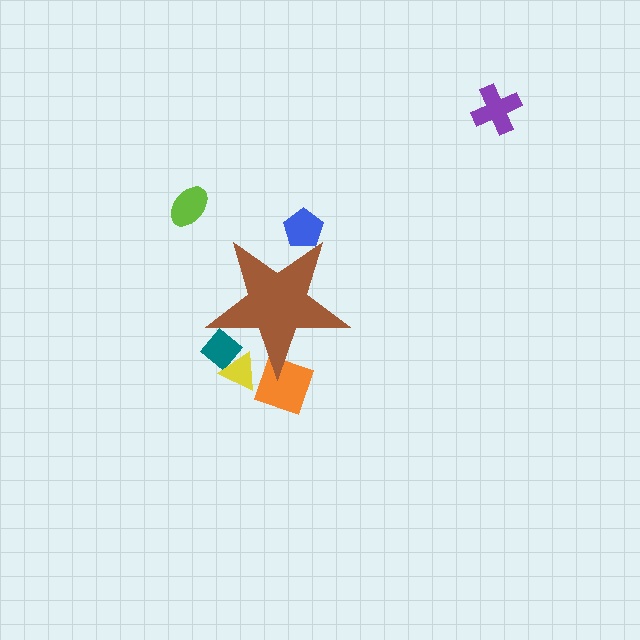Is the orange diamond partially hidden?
Yes, the orange diamond is partially hidden behind the brown star.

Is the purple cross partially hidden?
No, the purple cross is fully visible.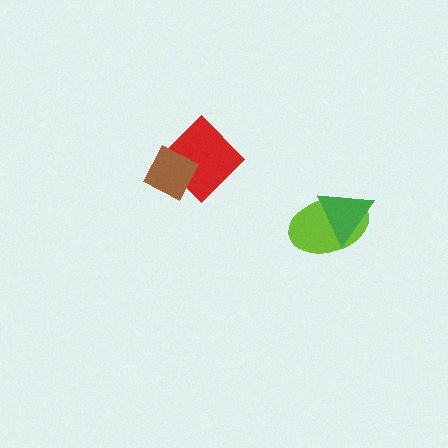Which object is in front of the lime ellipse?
The green triangle is in front of the lime ellipse.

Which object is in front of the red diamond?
The brown diamond is in front of the red diamond.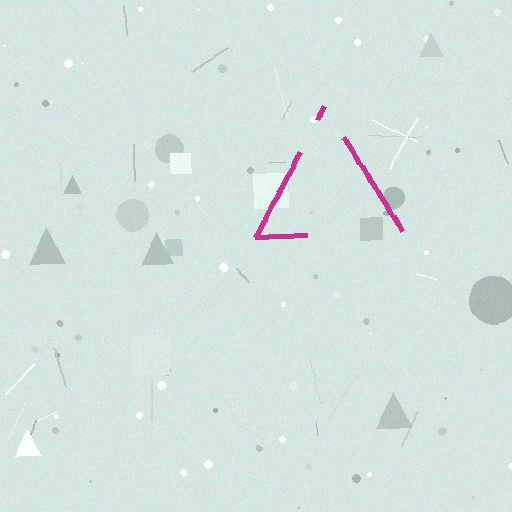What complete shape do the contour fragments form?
The contour fragments form a triangle.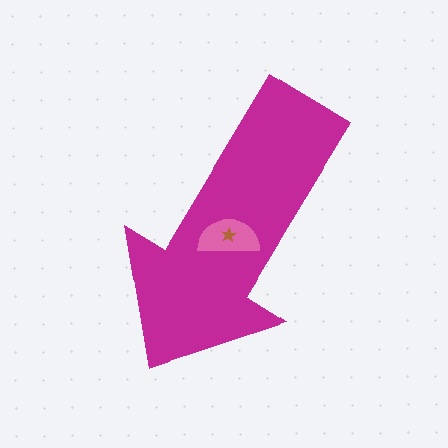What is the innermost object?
The brown star.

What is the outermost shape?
The magenta arrow.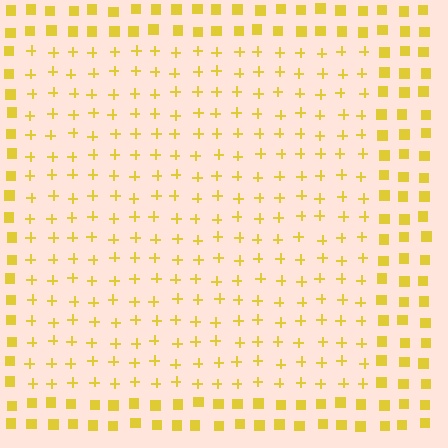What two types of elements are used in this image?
The image uses plus signs inside the rectangle region and squares outside it.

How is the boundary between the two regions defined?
The boundary is defined by a change in element shape: plus signs inside vs. squares outside. All elements share the same color and spacing.